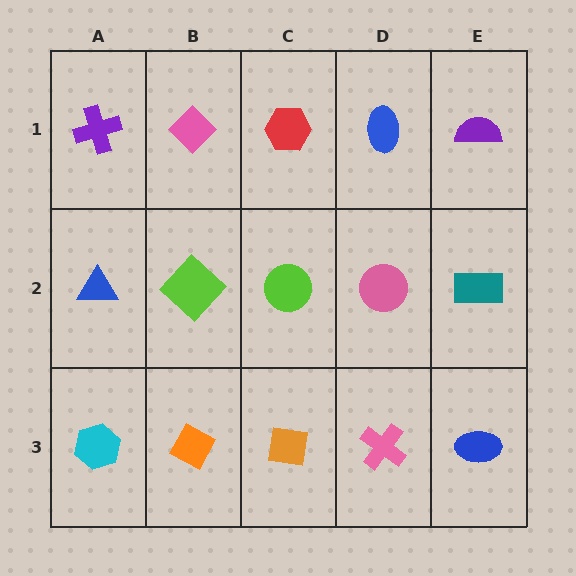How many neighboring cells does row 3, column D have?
3.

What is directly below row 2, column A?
A cyan hexagon.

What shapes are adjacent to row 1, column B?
A lime diamond (row 2, column B), a purple cross (row 1, column A), a red hexagon (row 1, column C).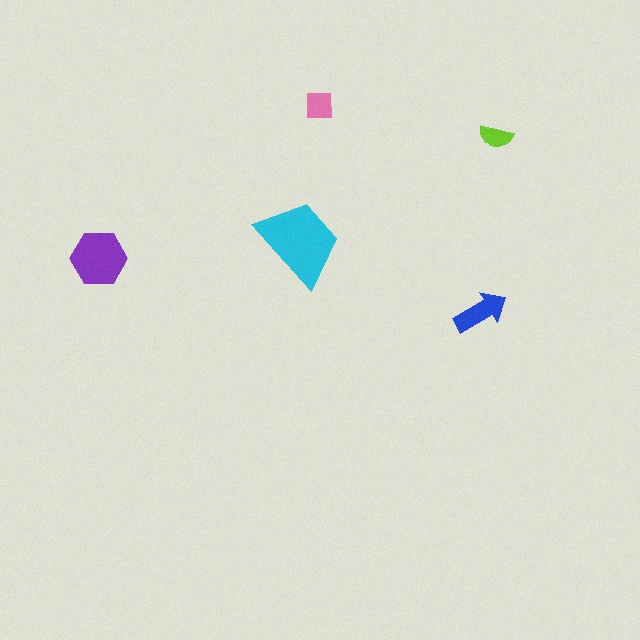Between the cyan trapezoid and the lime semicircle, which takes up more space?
The cyan trapezoid.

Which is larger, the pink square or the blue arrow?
The blue arrow.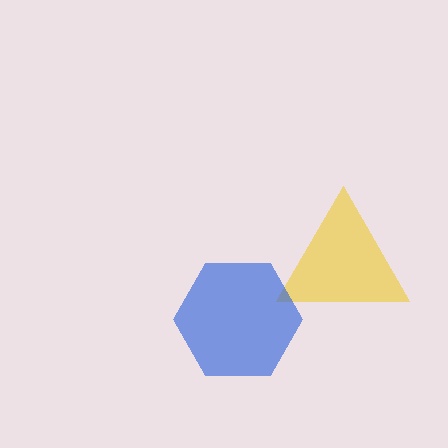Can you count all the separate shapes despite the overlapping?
Yes, there are 2 separate shapes.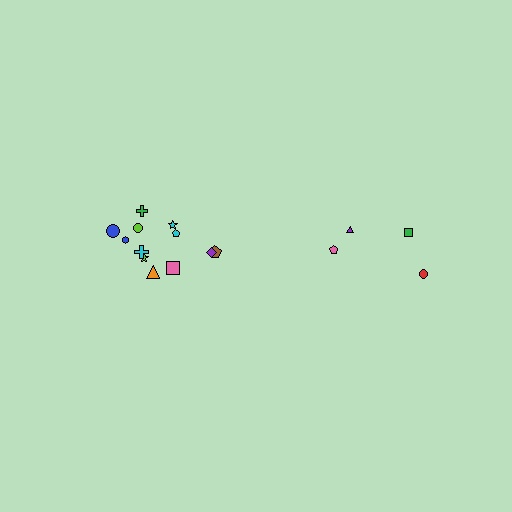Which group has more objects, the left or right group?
The left group.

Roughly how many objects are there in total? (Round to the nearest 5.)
Roughly 15 objects in total.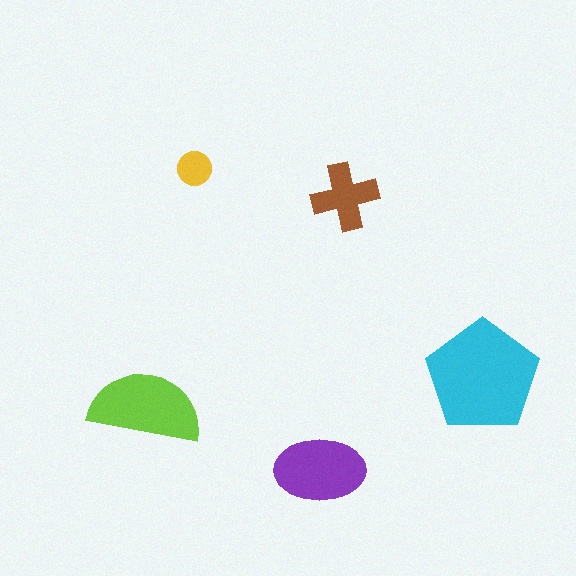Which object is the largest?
The cyan pentagon.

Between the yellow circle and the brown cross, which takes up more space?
The brown cross.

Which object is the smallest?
The yellow circle.